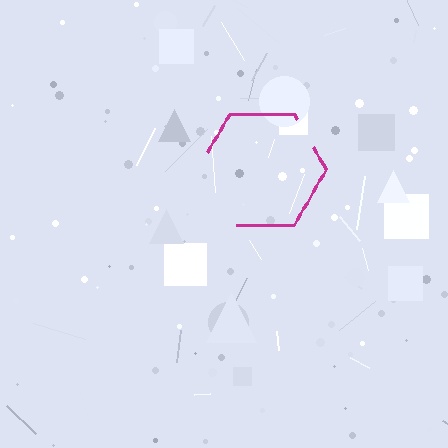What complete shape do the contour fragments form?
The contour fragments form a hexagon.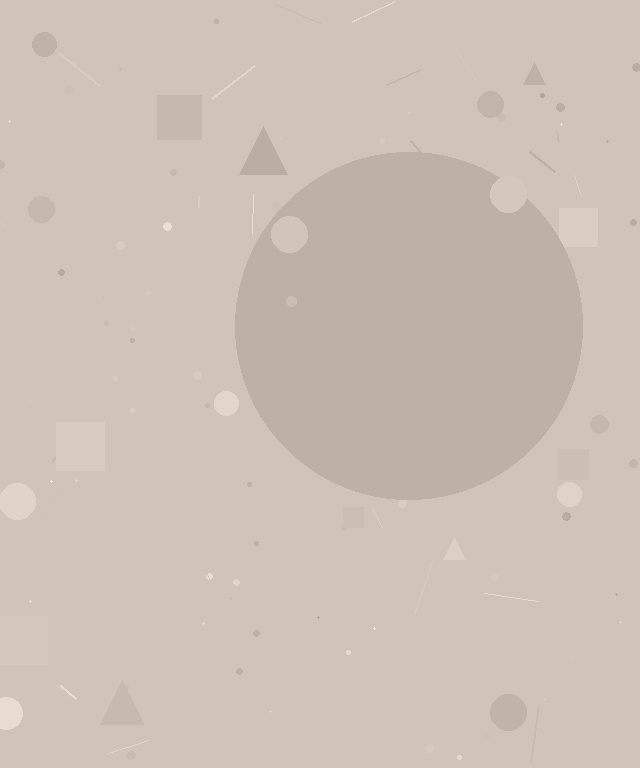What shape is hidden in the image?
A circle is hidden in the image.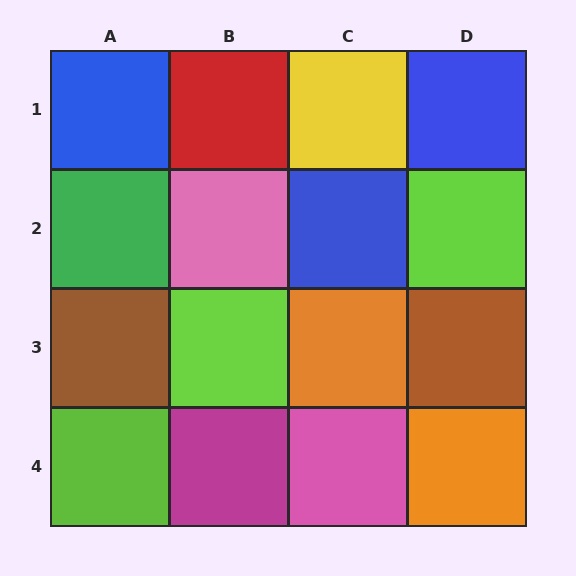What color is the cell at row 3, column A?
Brown.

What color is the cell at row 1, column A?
Blue.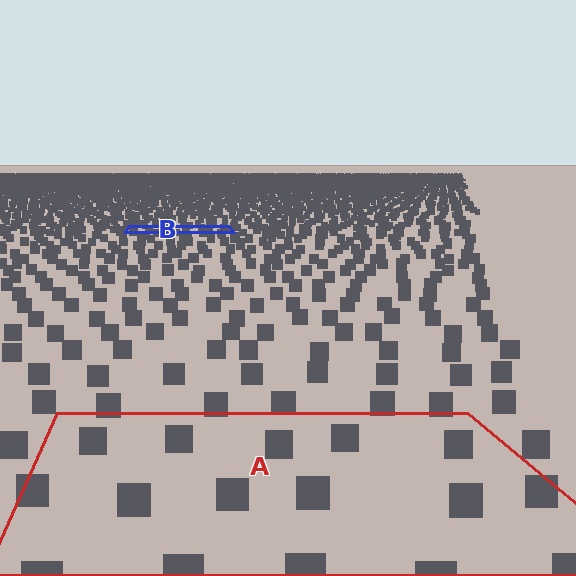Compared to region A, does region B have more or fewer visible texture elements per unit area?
Region B has more texture elements per unit area — they are packed more densely because it is farther away.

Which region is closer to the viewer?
Region A is closer. The texture elements there are larger and more spread out.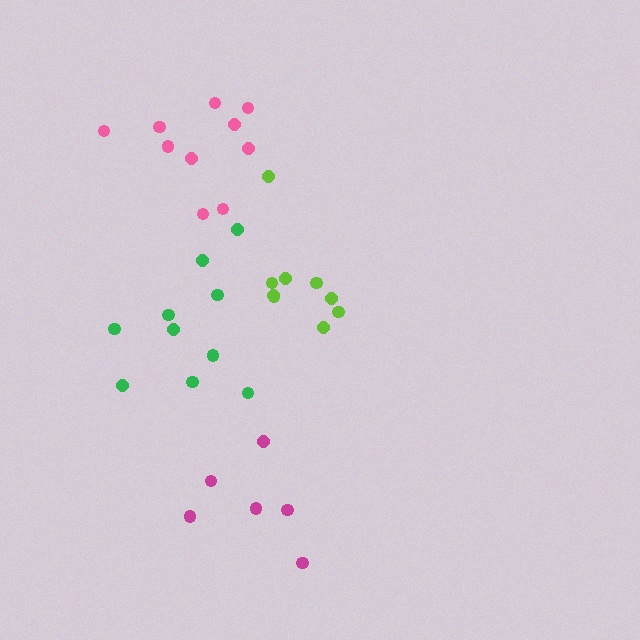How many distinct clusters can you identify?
There are 4 distinct clusters.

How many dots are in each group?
Group 1: 9 dots, Group 2: 10 dots, Group 3: 6 dots, Group 4: 10 dots (35 total).